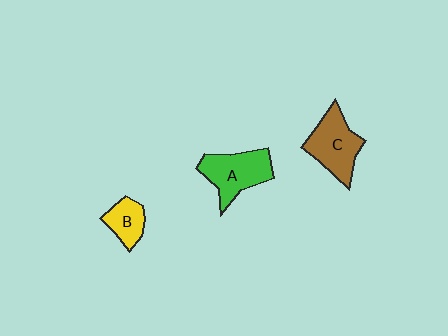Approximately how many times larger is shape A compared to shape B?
Approximately 1.8 times.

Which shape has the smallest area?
Shape B (yellow).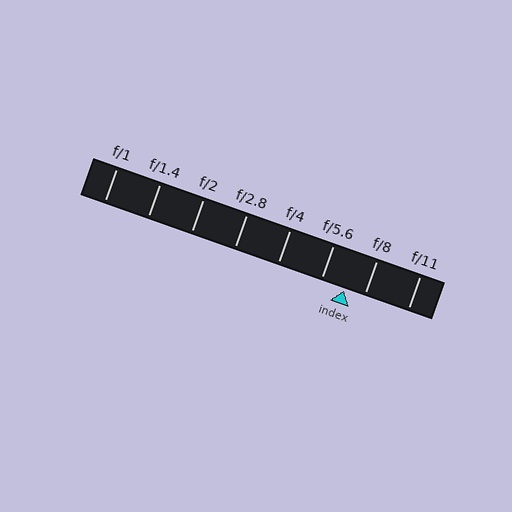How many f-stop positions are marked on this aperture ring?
There are 8 f-stop positions marked.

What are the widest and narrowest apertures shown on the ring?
The widest aperture shown is f/1 and the narrowest is f/11.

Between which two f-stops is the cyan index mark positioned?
The index mark is between f/5.6 and f/8.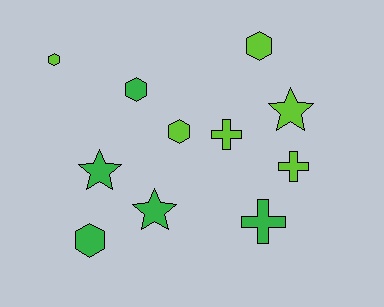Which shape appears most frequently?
Hexagon, with 5 objects.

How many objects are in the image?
There are 11 objects.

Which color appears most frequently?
Lime, with 6 objects.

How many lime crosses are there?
There are 2 lime crosses.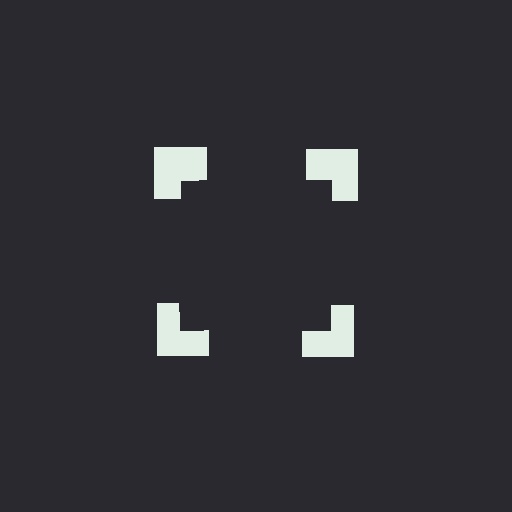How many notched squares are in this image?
There are 4 — one at each vertex of the illusory square.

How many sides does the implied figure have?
4 sides.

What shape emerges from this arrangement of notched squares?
An illusory square — its edges are inferred from the aligned wedge cuts in the notched squares, not physically drawn.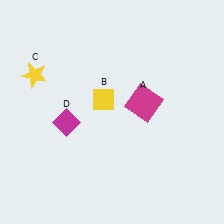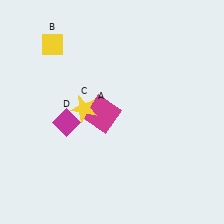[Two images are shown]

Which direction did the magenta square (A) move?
The magenta square (A) moved left.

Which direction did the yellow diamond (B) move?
The yellow diamond (B) moved up.